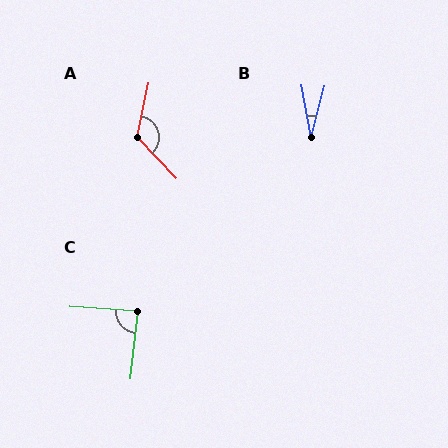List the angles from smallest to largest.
B (25°), C (87°), A (124°).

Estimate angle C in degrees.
Approximately 87 degrees.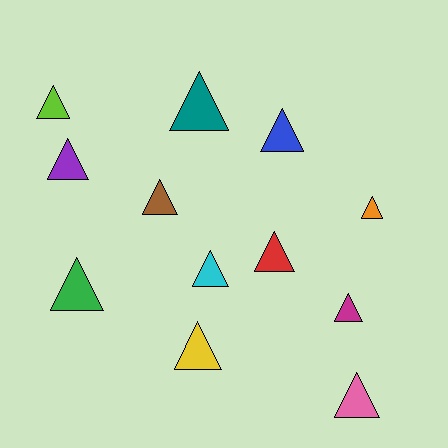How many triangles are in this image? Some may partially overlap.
There are 12 triangles.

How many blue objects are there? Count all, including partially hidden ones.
There is 1 blue object.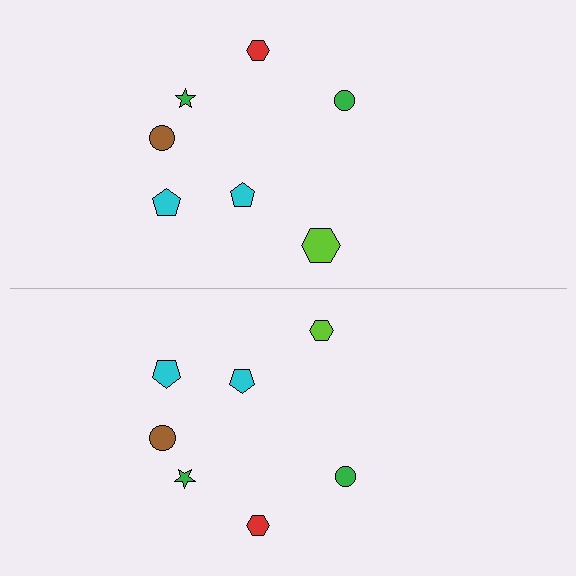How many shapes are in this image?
There are 14 shapes in this image.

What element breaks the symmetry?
The lime hexagon on the bottom side has a different size than its mirror counterpart.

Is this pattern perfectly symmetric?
No, the pattern is not perfectly symmetric. The lime hexagon on the bottom side has a different size than its mirror counterpart.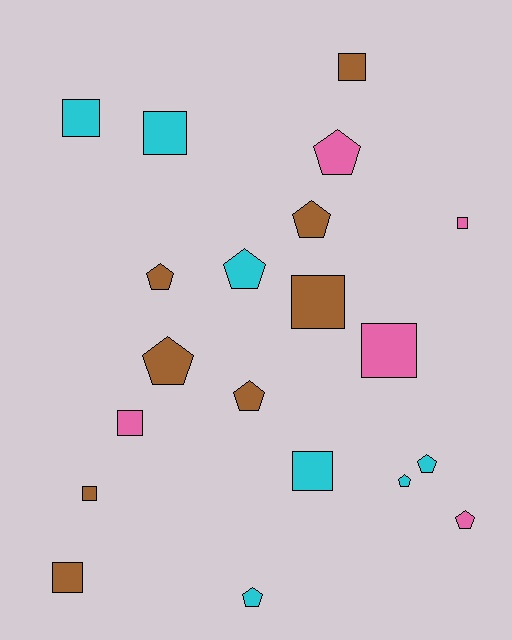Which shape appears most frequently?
Pentagon, with 10 objects.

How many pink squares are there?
There are 3 pink squares.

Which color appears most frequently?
Brown, with 8 objects.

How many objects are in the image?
There are 20 objects.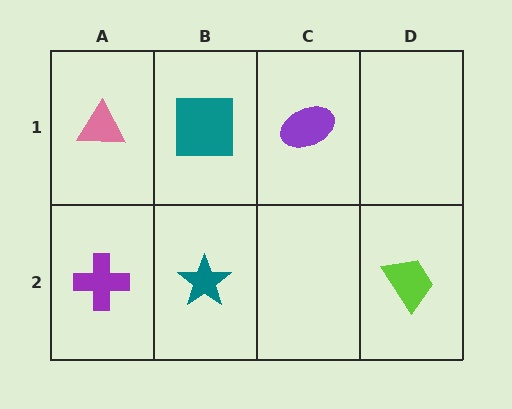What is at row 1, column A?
A pink triangle.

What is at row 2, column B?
A teal star.